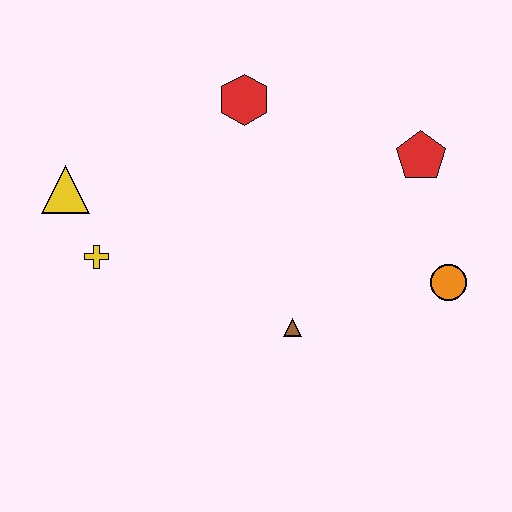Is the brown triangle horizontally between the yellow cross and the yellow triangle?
No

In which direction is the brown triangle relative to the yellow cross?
The brown triangle is to the right of the yellow cross.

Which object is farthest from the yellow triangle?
The orange circle is farthest from the yellow triangle.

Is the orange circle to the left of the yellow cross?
No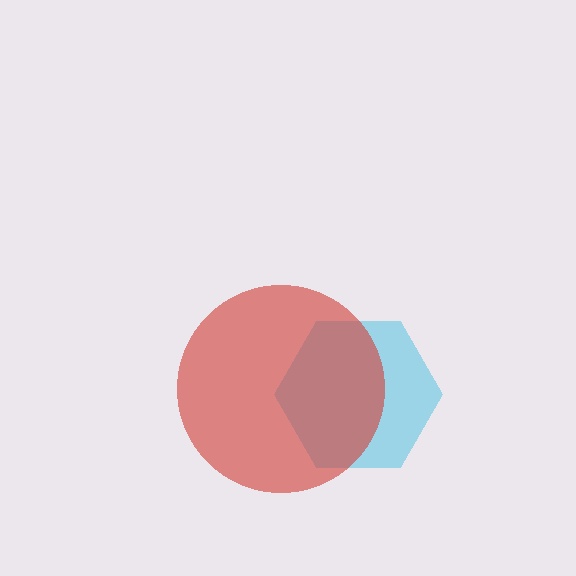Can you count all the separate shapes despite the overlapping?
Yes, there are 2 separate shapes.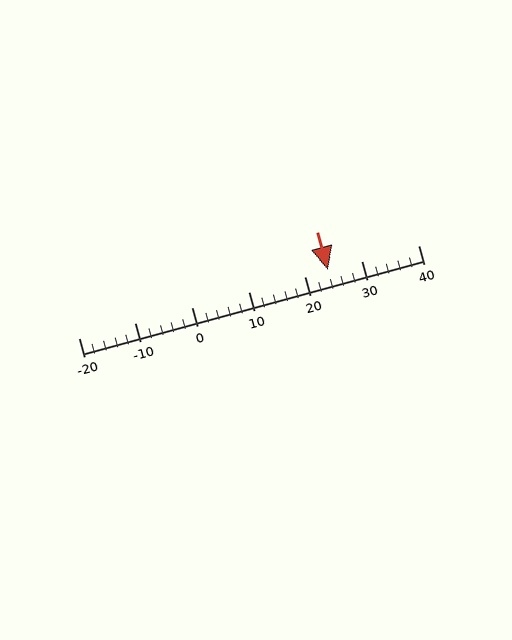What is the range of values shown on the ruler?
The ruler shows values from -20 to 40.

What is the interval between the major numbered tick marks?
The major tick marks are spaced 10 units apart.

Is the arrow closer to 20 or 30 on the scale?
The arrow is closer to 20.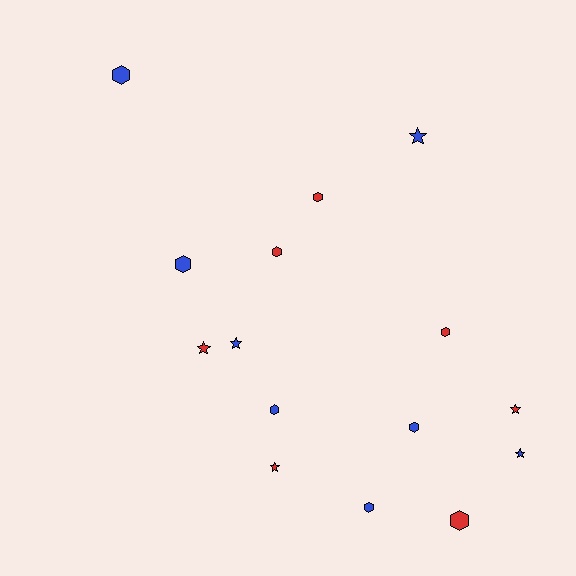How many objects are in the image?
There are 15 objects.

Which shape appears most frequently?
Hexagon, with 9 objects.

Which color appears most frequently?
Blue, with 8 objects.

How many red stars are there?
There are 3 red stars.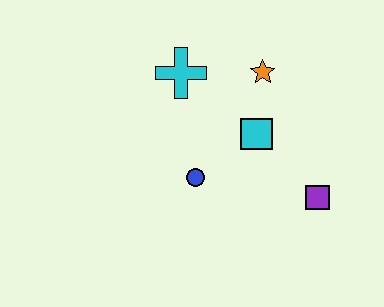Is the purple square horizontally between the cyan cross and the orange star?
No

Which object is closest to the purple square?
The cyan square is closest to the purple square.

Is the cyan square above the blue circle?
Yes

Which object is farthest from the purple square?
The cyan cross is farthest from the purple square.